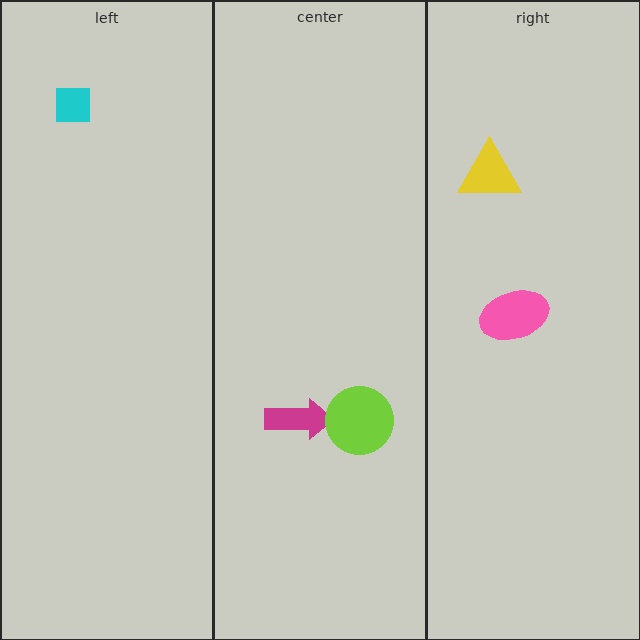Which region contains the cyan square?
The left region.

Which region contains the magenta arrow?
The center region.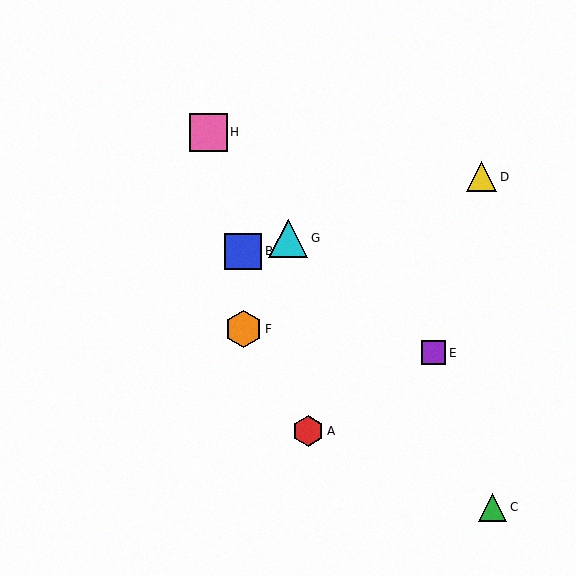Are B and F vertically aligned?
Yes, both are at x≈243.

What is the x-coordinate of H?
Object H is at x≈208.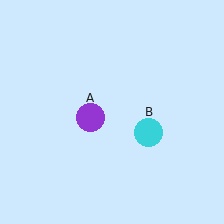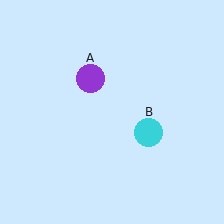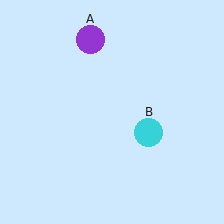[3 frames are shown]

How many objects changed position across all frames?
1 object changed position: purple circle (object A).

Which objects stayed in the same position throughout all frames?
Cyan circle (object B) remained stationary.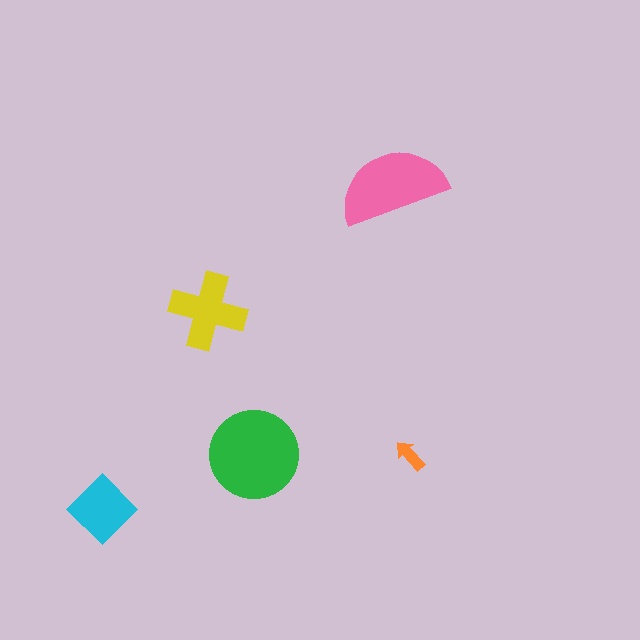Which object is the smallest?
The orange arrow.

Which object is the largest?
The green circle.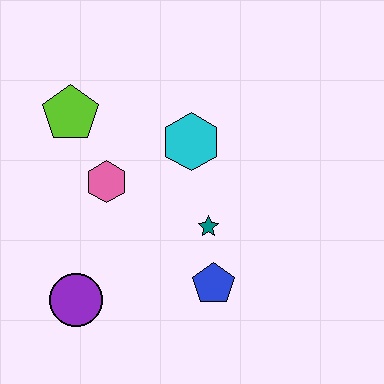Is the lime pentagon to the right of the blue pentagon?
No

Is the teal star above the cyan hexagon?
No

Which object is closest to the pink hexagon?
The lime pentagon is closest to the pink hexagon.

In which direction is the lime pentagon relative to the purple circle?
The lime pentagon is above the purple circle.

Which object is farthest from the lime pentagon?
The blue pentagon is farthest from the lime pentagon.